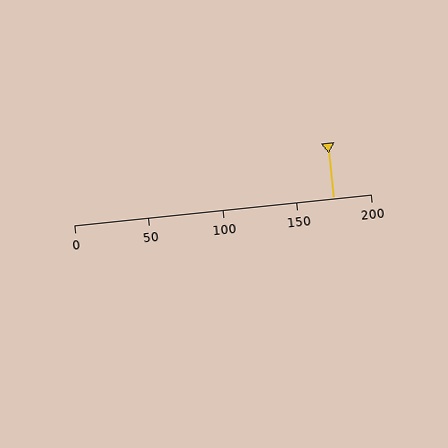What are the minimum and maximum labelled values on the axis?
The axis runs from 0 to 200.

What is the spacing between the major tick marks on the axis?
The major ticks are spaced 50 apart.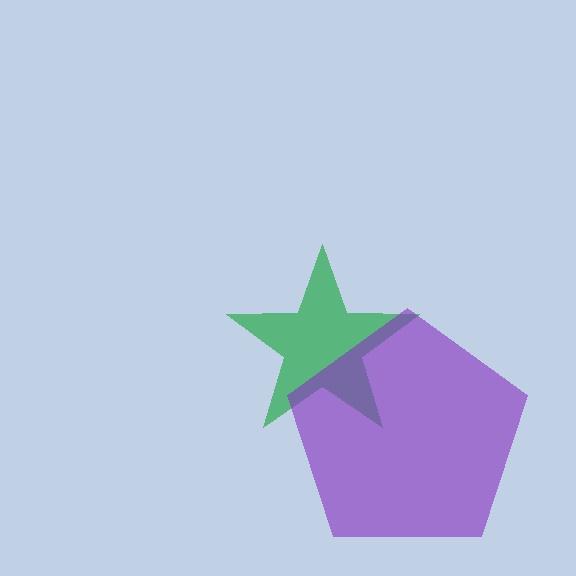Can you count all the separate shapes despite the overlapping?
Yes, there are 2 separate shapes.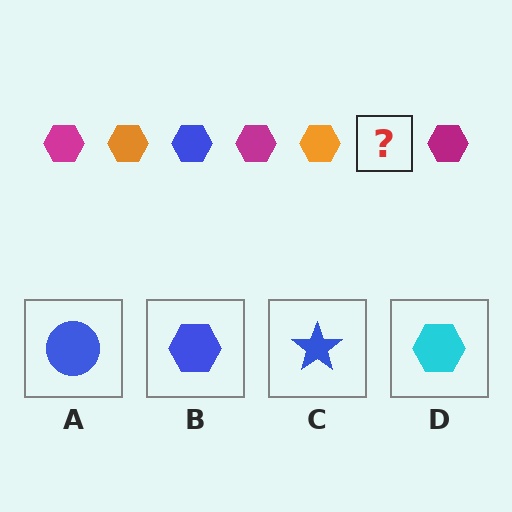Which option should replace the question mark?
Option B.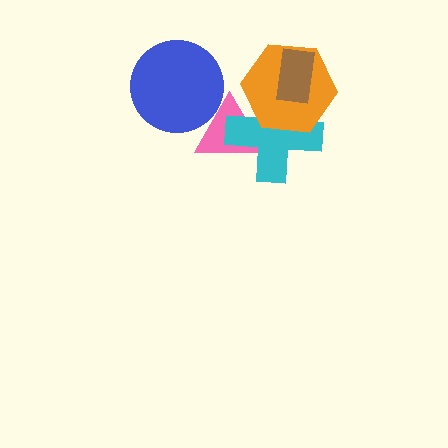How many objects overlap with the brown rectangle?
2 objects overlap with the brown rectangle.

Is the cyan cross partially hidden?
Yes, it is partially covered by another shape.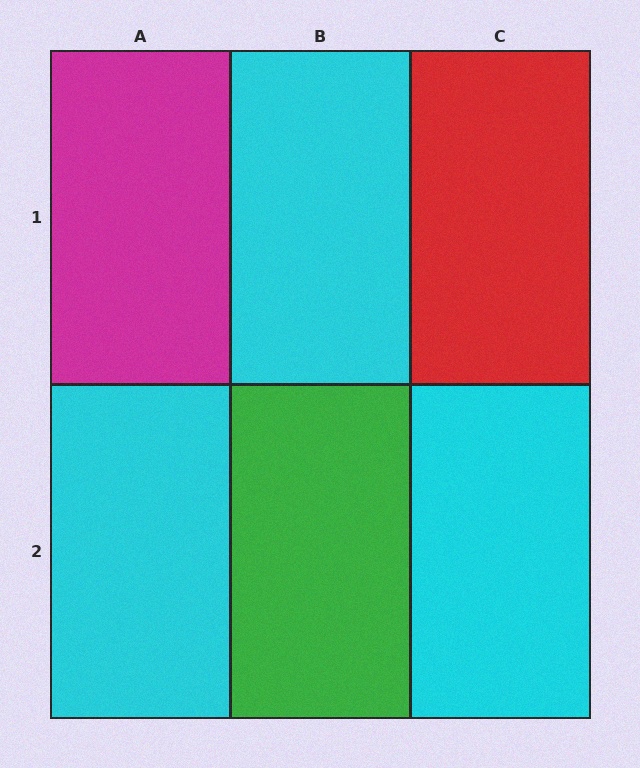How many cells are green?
1 cell is green.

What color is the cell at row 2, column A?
Cyan.